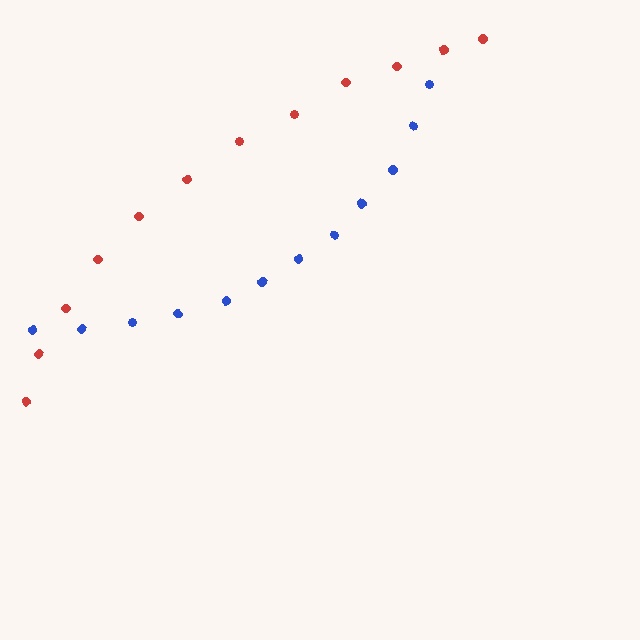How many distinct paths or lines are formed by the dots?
There are 2 distinct paths.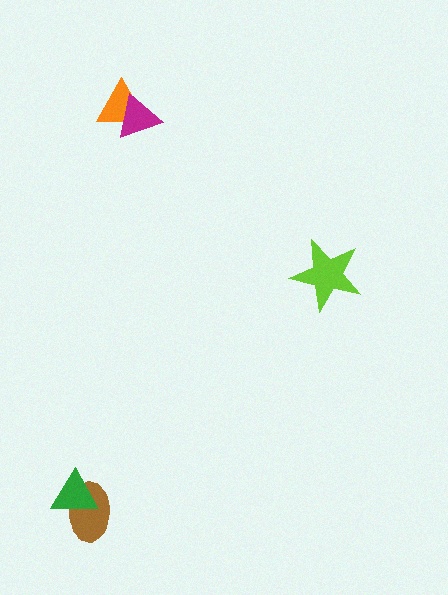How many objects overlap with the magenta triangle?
1 object overlaps with the magenta triangle.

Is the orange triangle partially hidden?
Yes, it is partially covered by another shape.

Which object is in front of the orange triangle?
The magenta triangle is in front of the orange triangle.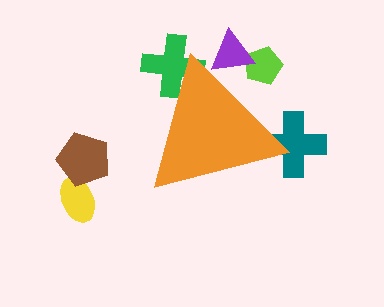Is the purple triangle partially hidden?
Yes, the purple triangle is partially hidden behind the orange triangle.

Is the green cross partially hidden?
Yes, the green cross is partially hidden behind the orange triangle.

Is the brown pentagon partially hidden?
No, the brown pentagon is fully visible.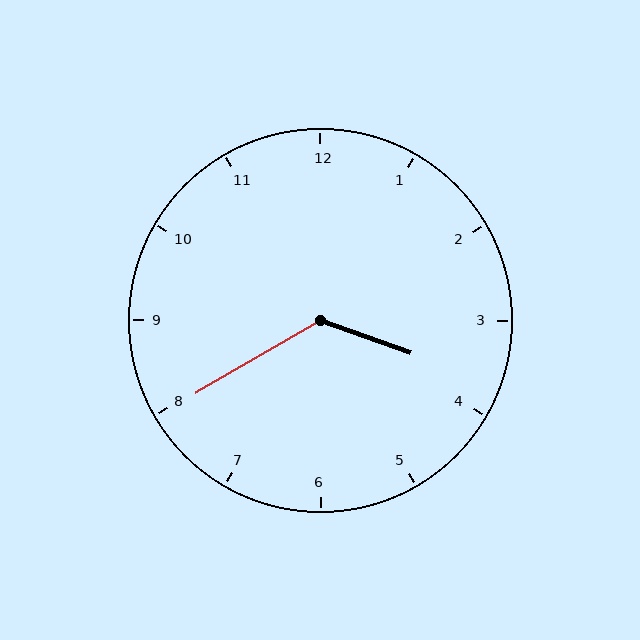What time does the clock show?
3:40.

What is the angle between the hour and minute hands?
Approximately 130 degrees.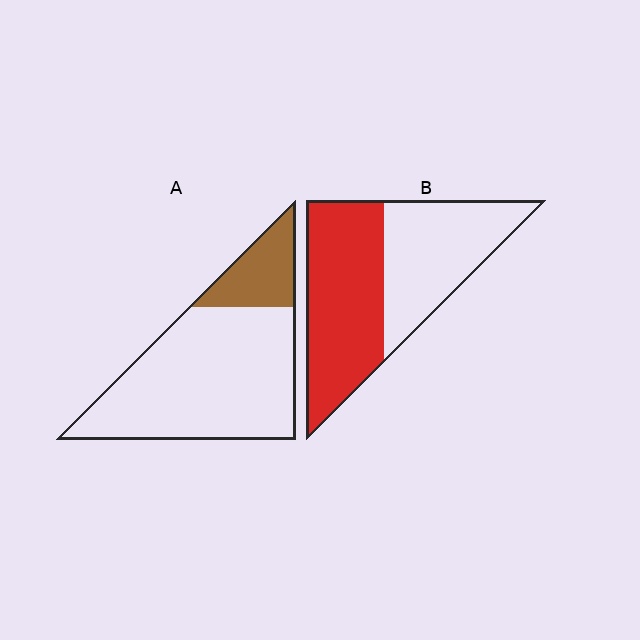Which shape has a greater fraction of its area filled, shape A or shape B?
Shape B.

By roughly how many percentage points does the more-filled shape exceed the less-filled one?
By roughly 35 percentage points (B over A).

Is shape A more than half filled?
No.